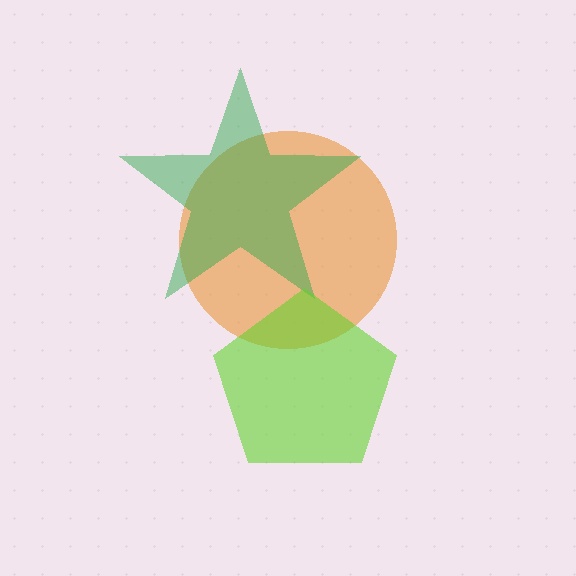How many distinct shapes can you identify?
There are 3 distinct shapes: an orange circle, a green star, a lime pentagon.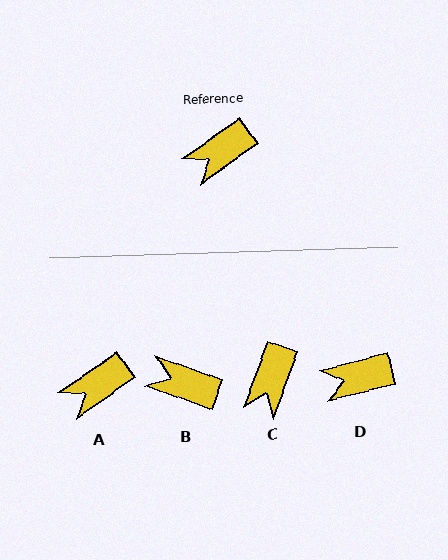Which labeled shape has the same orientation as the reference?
A.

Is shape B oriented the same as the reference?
No, it is off by about 55 degrees.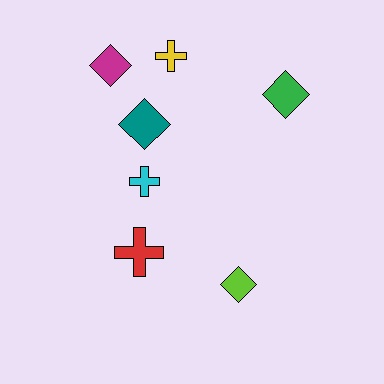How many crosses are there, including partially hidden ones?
There are 3 crosses.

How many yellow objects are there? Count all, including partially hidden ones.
There is 1 yellow object.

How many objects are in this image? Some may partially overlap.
There are 7 objects.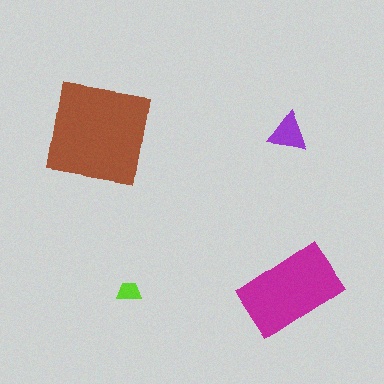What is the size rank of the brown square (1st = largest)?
1st.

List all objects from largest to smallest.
The brown square, the magenta rectangle, the purple triangle, the lime trapezoid.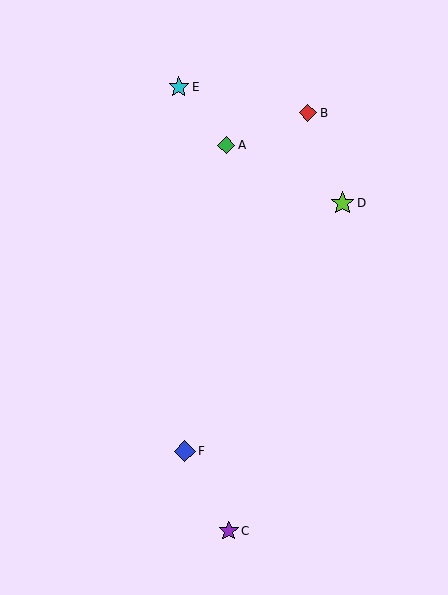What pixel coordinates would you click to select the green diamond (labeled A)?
Click at (226, 145) to select the green diamond A.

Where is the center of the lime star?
The center of the lime star is at (343, 203).